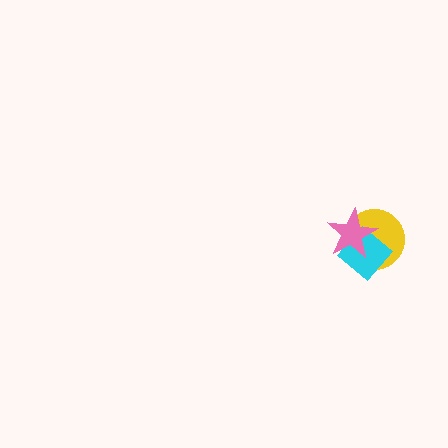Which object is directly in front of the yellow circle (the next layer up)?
The cyan diamond is directly in front of the yellow circle.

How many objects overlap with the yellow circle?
2 objects overlap with the yellow circle.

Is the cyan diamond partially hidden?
Yes, it is partially covered by another shape.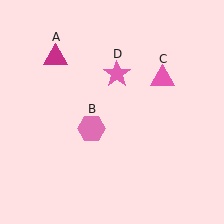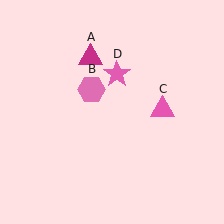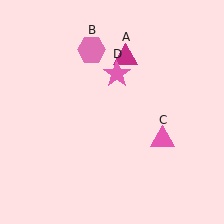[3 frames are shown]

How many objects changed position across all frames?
3 objects changed position: magenta triangle (object A), pink hexagon (object B), pink triangle (object C).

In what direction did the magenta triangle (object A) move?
The magenta triangle (object A) moved right.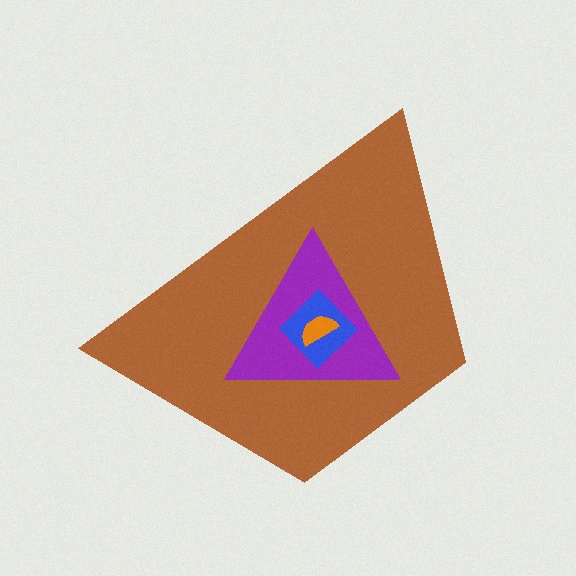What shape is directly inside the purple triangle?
The blue diamond.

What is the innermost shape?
The orange semicircle.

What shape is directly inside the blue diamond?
The orange semicircle.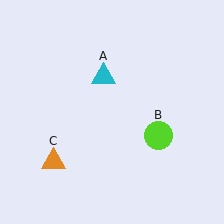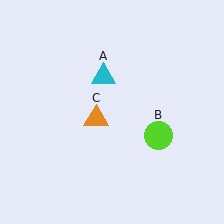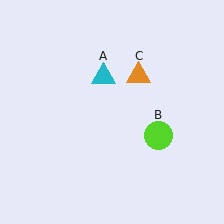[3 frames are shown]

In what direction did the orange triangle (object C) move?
The orange triangle (object C) moved up and to the right.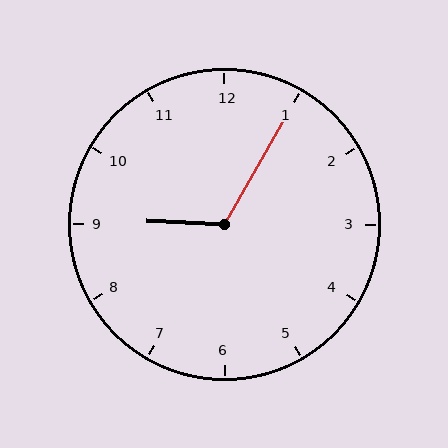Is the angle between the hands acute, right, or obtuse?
It is obtuse.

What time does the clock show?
9:05.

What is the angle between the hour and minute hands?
Approximately 118 degrees.